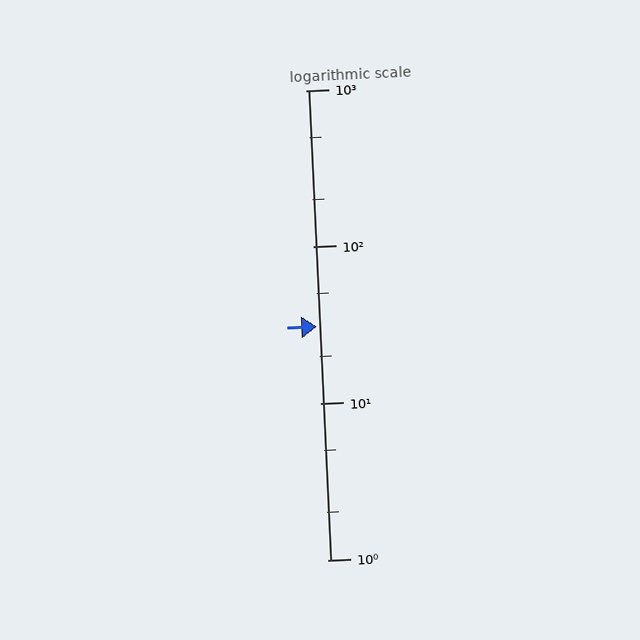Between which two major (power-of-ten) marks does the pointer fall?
The pointer is between 10 and 100.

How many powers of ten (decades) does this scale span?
The scale spans 3 decades, from 1 to 1000.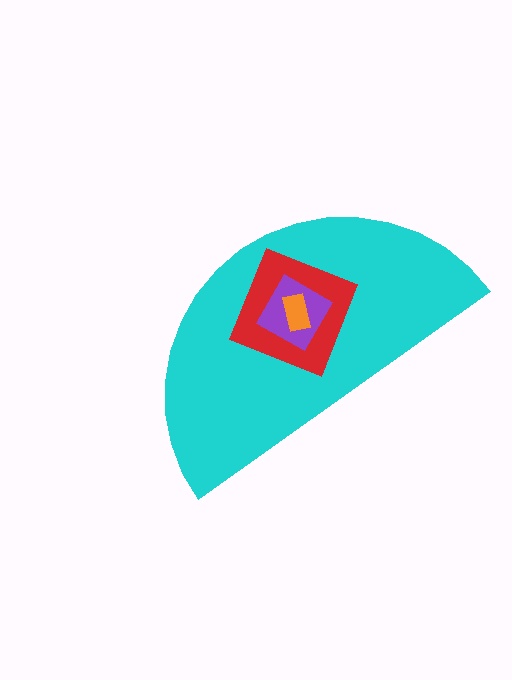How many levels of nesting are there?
4.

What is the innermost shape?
The orange rectangle.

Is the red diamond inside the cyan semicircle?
Yes.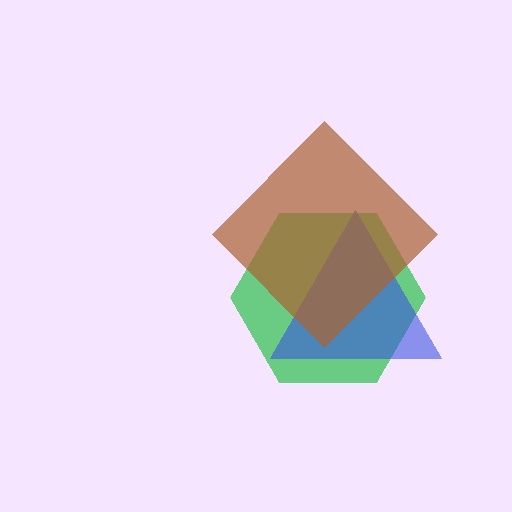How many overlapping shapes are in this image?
There are 3 overlapping shapes in the image.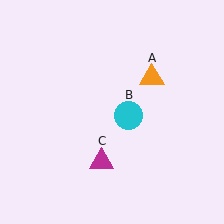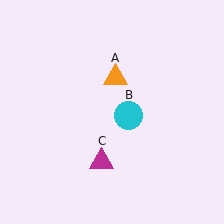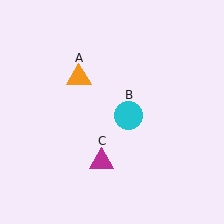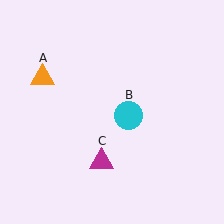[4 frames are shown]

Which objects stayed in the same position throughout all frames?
Cyan circle (object B) and magenta triangle (object C) remained stationary.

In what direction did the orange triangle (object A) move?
The orange triangle (object A) moved left.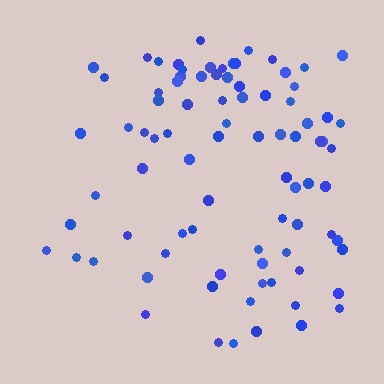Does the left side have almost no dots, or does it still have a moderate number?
Still a moderate number, just noticeably fewer than the right.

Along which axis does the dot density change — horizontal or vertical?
Horizontal.